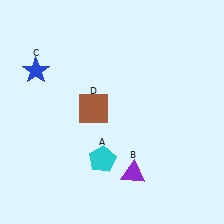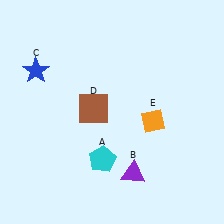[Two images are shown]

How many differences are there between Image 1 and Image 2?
There is 1 difference between the two images.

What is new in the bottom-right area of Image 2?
An orange diamond (E) was added in the bottom-right area of Image 2.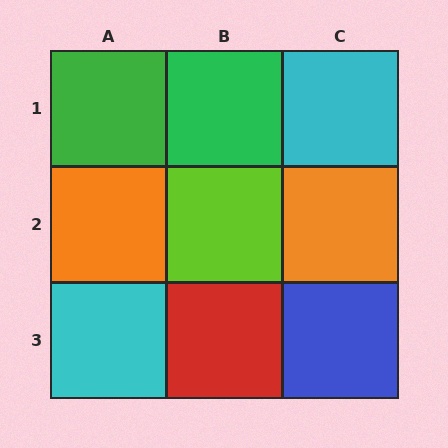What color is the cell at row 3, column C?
Blue.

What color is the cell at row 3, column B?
Red.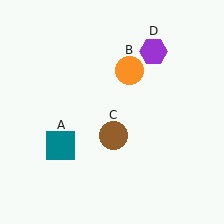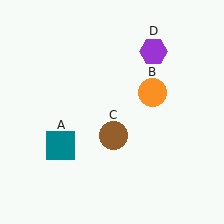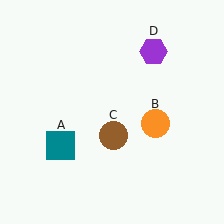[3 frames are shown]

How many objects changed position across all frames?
1 object changed position: orange circle (object B).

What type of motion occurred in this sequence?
The orange circle (object B) rotated clockwise around the center of the scene.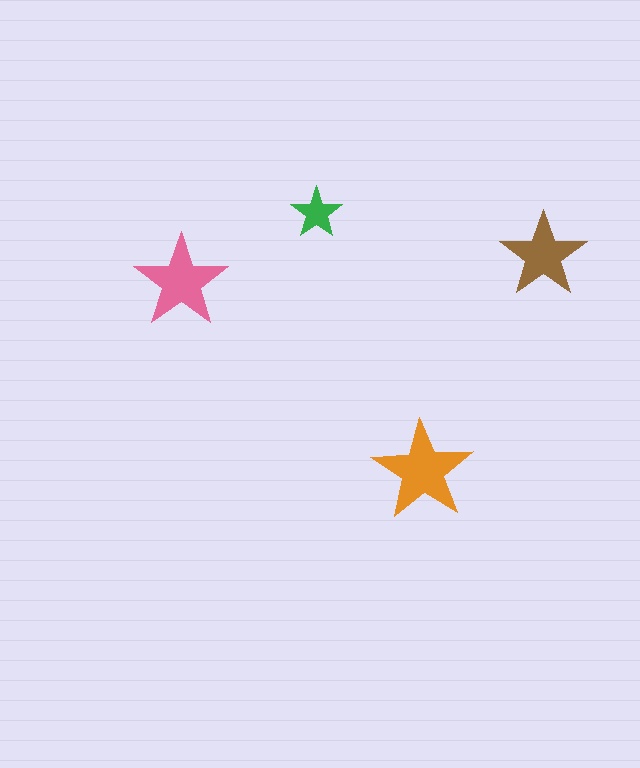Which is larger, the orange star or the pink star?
The orange one.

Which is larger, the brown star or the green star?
The brown one.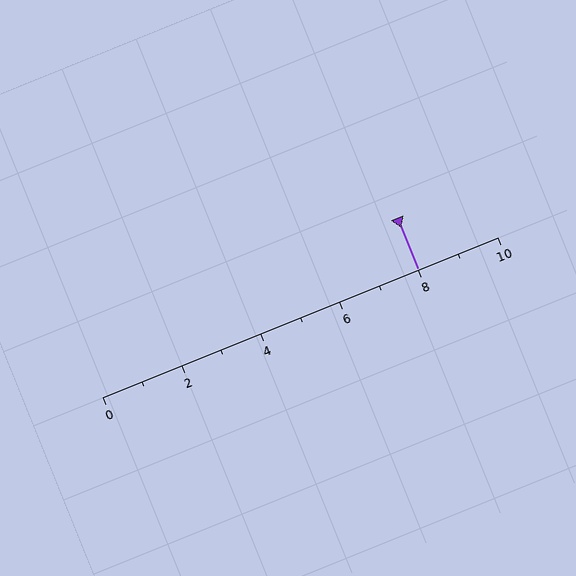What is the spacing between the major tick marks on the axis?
The major ticks are spaced 2 apart.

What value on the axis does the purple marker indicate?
The marker indicates approximately 8.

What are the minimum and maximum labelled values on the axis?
The axis runs from 0 to 10.